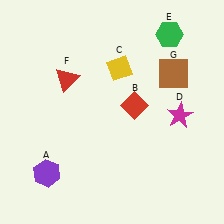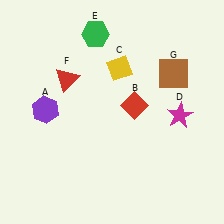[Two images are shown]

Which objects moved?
The objects that moved are: the purple hexagon (A), the green hexagon (E).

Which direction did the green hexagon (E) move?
The green hexagon (E) moved left.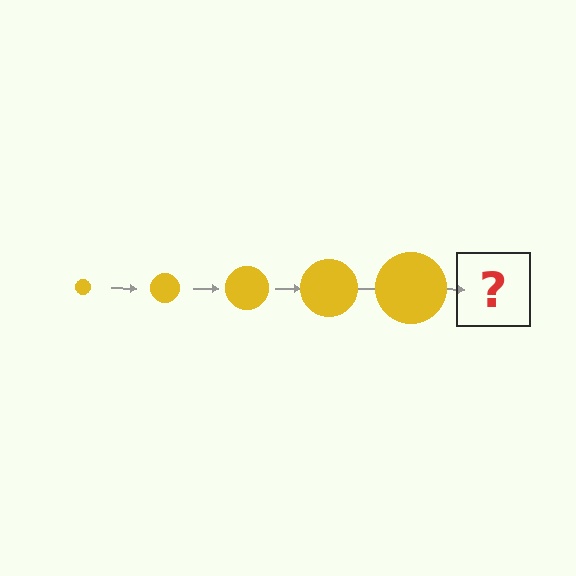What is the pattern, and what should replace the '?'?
The pattern is that the circle gets progressively larger each step. The '?' should be a yellow circle, larger than the previous one.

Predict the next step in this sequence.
The next step is a yellow circle, larger than the previous one.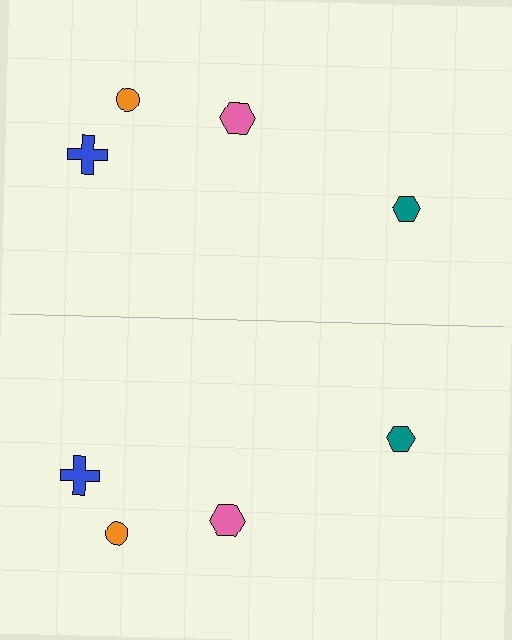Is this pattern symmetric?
Yes, this pattern has bilateral (reflection) symmetry.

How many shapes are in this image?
There are 8 shapes in this image.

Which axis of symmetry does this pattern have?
The pattern has a horizontal axis of symmetry running through the center of the image.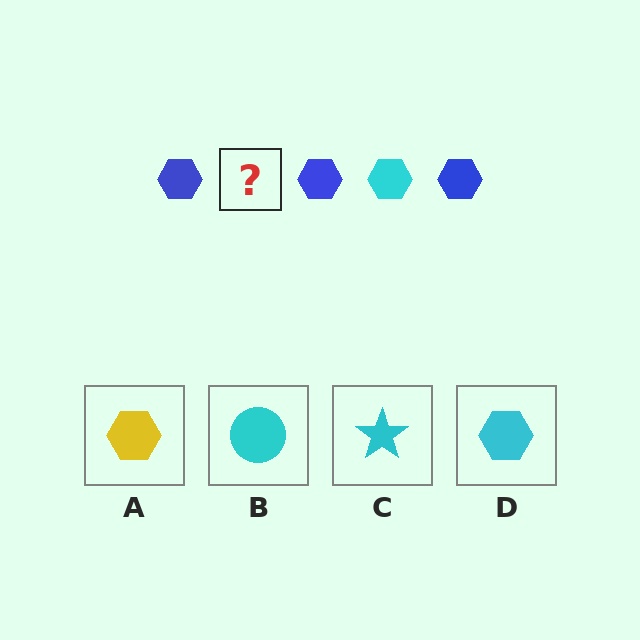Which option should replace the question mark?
Option D.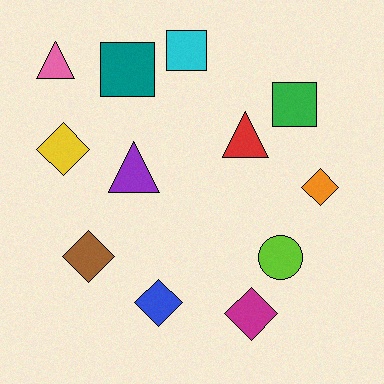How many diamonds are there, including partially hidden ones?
There are 5 diamonds.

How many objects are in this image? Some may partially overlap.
There are 12 objects.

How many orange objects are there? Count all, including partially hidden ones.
There is 1 orange object.